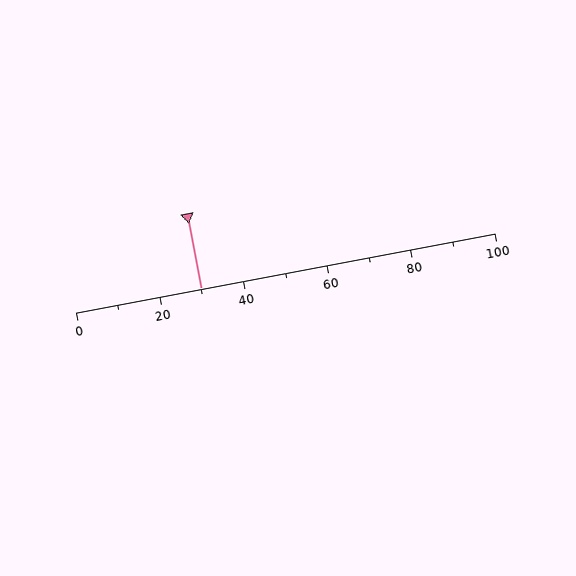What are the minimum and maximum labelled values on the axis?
The axis runs from 0 to 100.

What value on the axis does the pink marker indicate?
The marker indicates approximately 30.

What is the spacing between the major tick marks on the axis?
The major ticks are spaced 20 apart.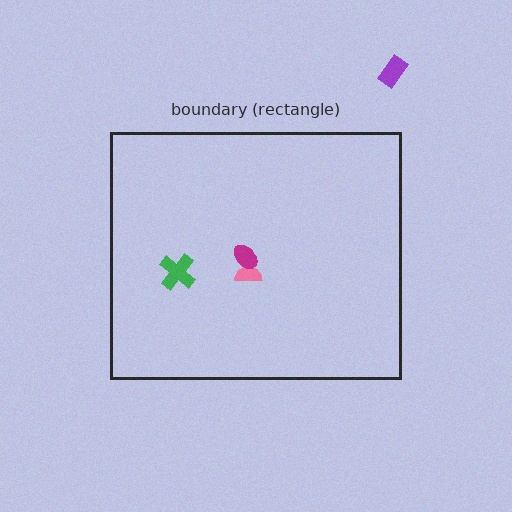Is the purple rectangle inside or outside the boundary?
Outside.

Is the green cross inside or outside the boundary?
Inside.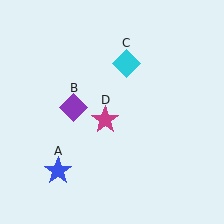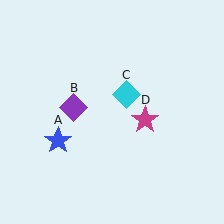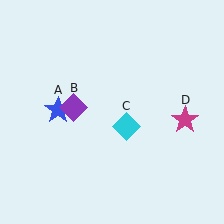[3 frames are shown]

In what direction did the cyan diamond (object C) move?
The cyan diamond (object C) moved down.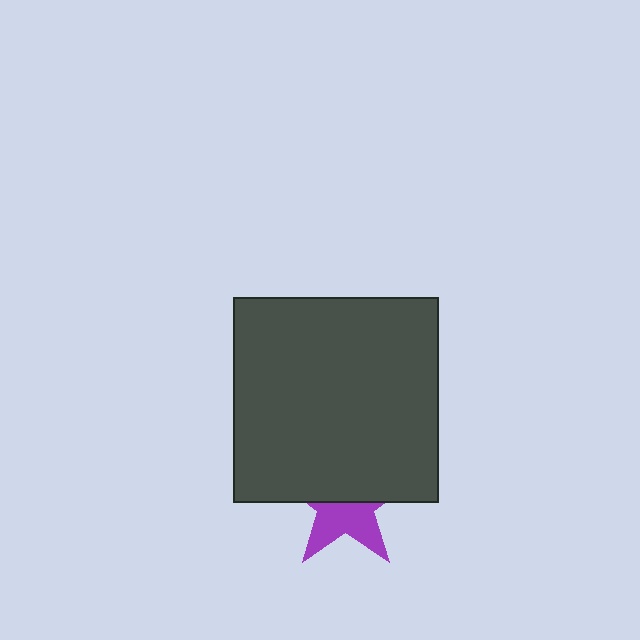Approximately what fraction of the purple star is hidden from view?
Roughly 55% of the purple star is hidden behind the dark gray square.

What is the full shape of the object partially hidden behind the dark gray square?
The partially hidden object is a purple star.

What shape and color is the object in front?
The object in front is a dark gray square.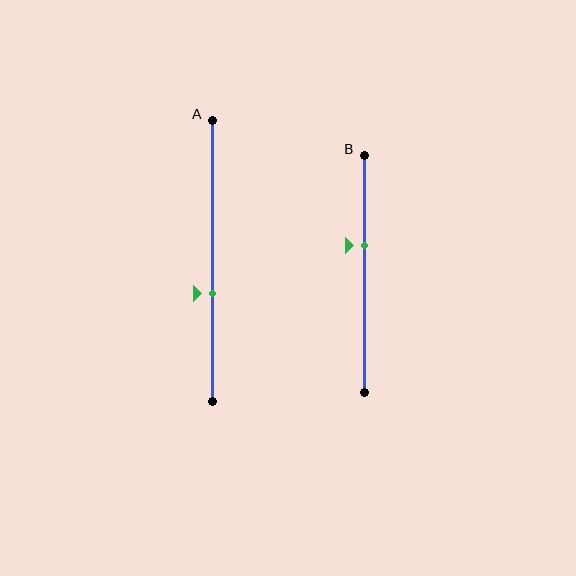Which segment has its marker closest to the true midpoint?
Segment A has its marker closest to the true midpoint.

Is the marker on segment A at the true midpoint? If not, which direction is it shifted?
No, the marker on segment A is shifted downward by about 12% of the segment length.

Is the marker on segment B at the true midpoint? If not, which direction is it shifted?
No, the marker on segment B is shifted upward by about 12% of the segment length.